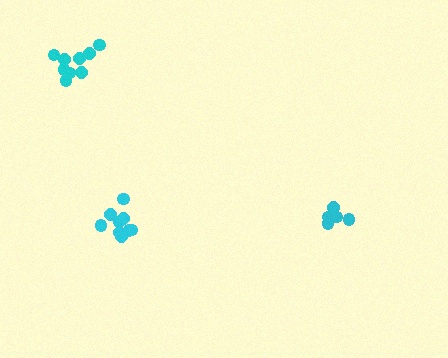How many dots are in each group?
Group 1: 9 dots, Group 2: 9 dots, Group 3: 5 dots (23 total).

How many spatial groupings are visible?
There are 3 spatial groupings.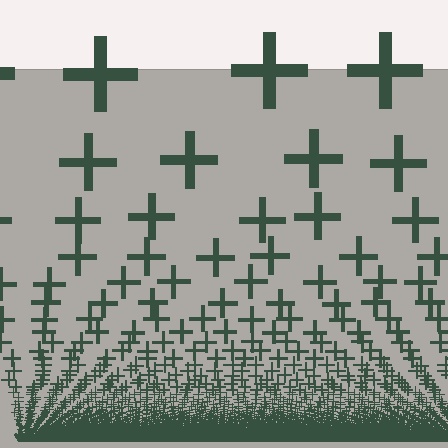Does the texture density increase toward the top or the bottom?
Density increases toward the bottom.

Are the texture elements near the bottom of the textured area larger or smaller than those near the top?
Smaller. The gradient is inverted — elements near the bottom are smaller and denser.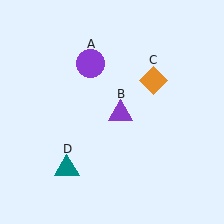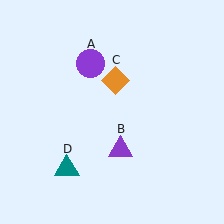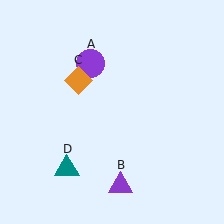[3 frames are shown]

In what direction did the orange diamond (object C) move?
The orange diamond (object C) moved left.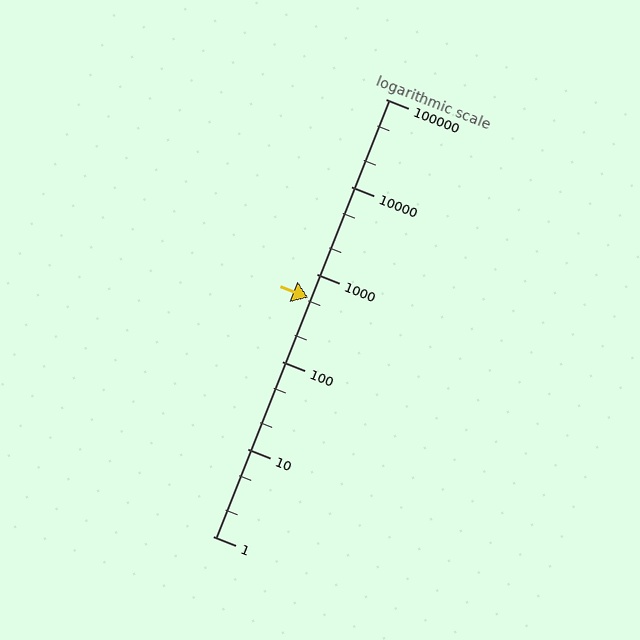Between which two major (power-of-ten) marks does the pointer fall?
The pointer is between 100 and 1000.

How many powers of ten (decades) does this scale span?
The scale spans 5 decades, from 1 to 100000.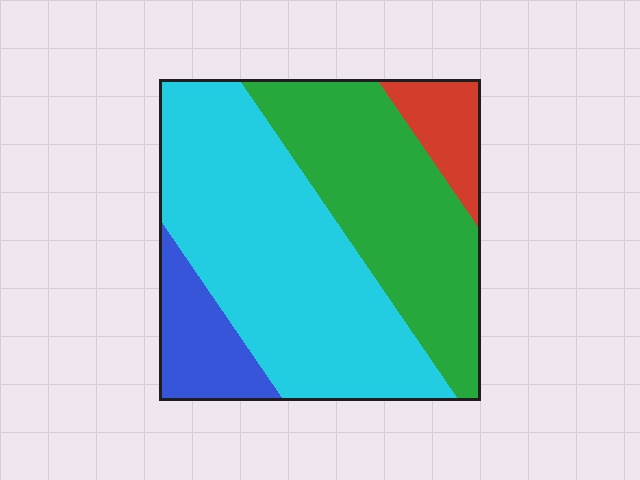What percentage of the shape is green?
Green takes up between a sixth and a third of the shape.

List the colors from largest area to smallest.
From largest to smallest: cyan, green, blue, red.